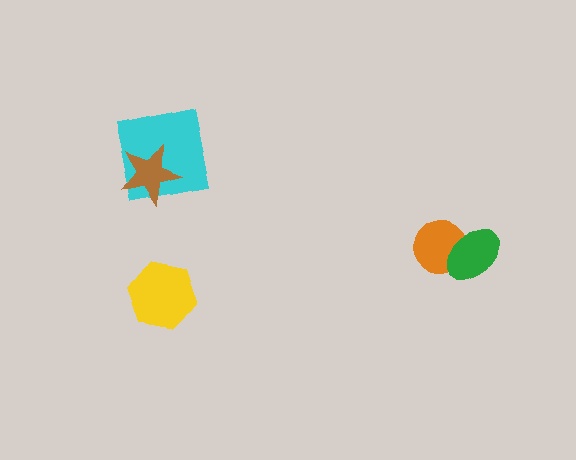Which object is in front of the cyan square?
The brown star is in front of the cyan square.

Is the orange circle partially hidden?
Yes, it is partially covered by another shape.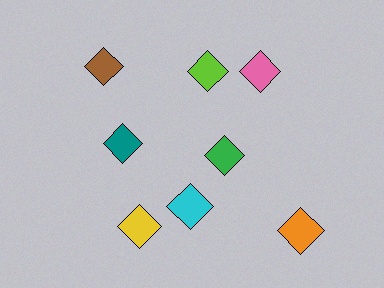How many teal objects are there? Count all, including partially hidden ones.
There is 1 teal object.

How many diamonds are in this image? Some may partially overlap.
There are 8 diamonds.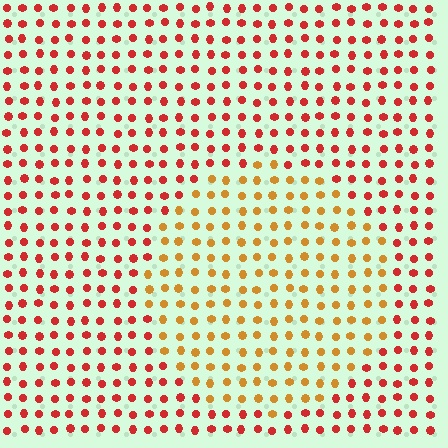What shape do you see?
I see a circle.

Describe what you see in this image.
The image is filled with small red elements in a uniform arrangement. A circle-shaped region is visible where the elements are tinted to a slightly different hue, forming a subtle color boundary.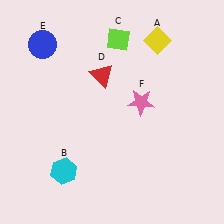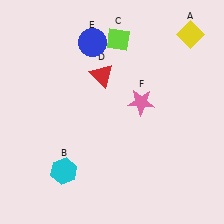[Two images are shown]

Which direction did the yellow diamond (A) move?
The yellow diamond (A) moved right.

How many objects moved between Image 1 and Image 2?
2 objects moved between the two images.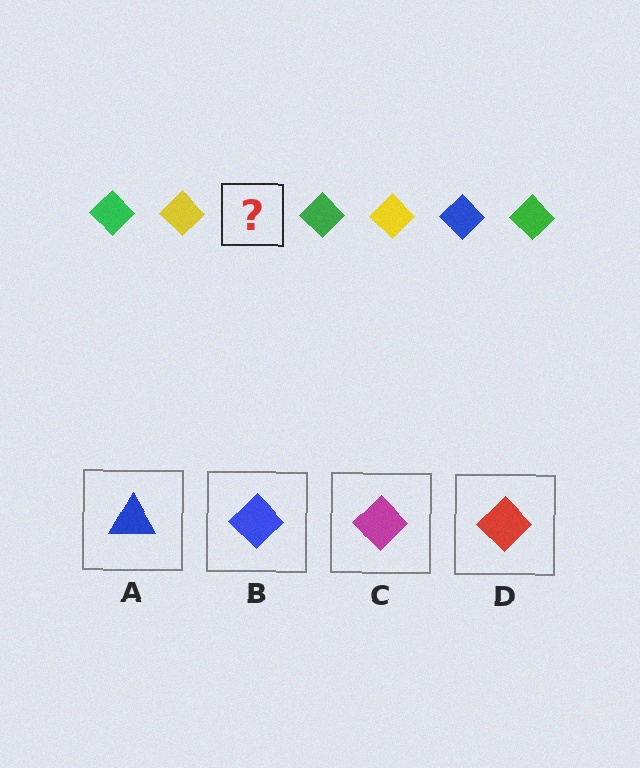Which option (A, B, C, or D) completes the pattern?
B.